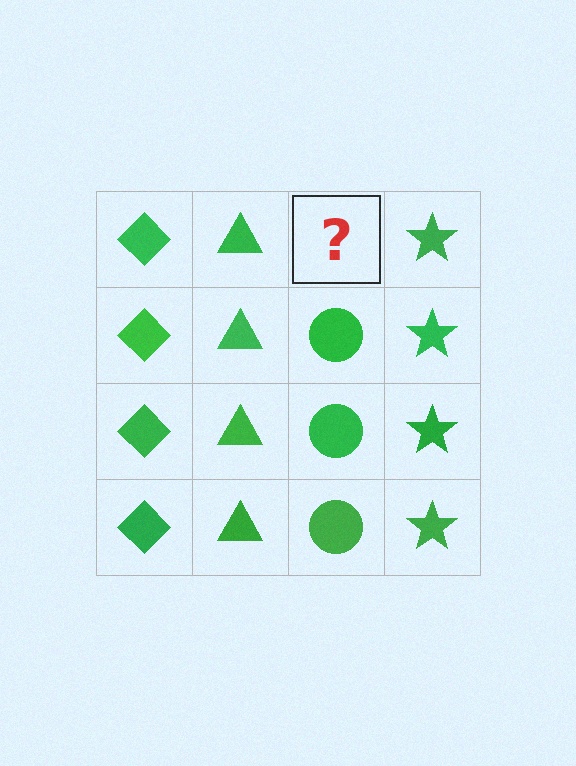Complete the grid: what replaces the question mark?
The question mark should be replaced with a green circle.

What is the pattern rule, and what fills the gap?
The rule is that each column has a consistent shape. The gap should be filled with a green circle.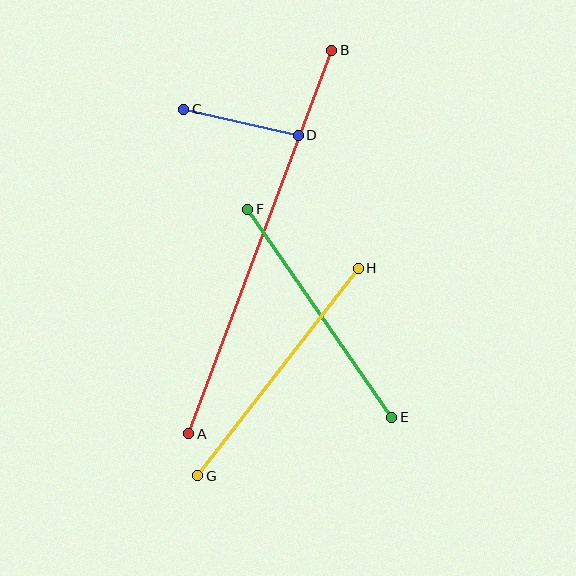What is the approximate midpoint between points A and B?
The midpoint is at approximately (260, 242) pixels.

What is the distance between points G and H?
The distance is approximately 262 pixels.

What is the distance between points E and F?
The distance is approximately 253 pixels.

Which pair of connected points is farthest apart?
Points A and B are farthest apart.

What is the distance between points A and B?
The distance is approximately 410 pixels.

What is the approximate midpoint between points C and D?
The midpoint is at approximately (241, 122) pixels.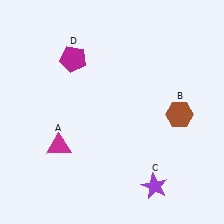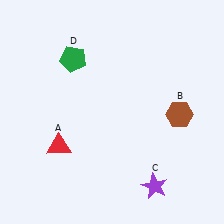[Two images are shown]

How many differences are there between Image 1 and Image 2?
There are 2 differences between the two images.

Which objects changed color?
A changed from magenta to red. D changed from magenta to green.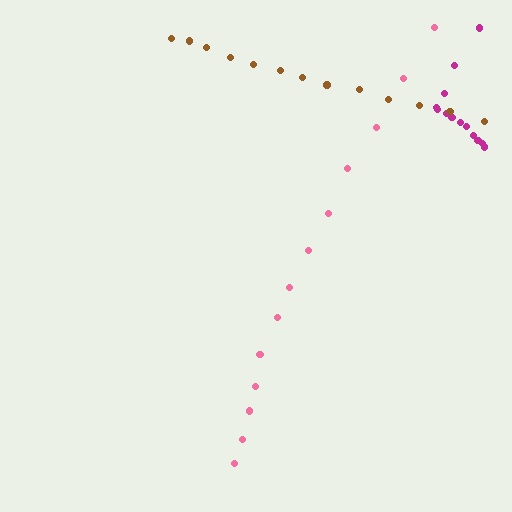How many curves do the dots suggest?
There are 3 distinct paths.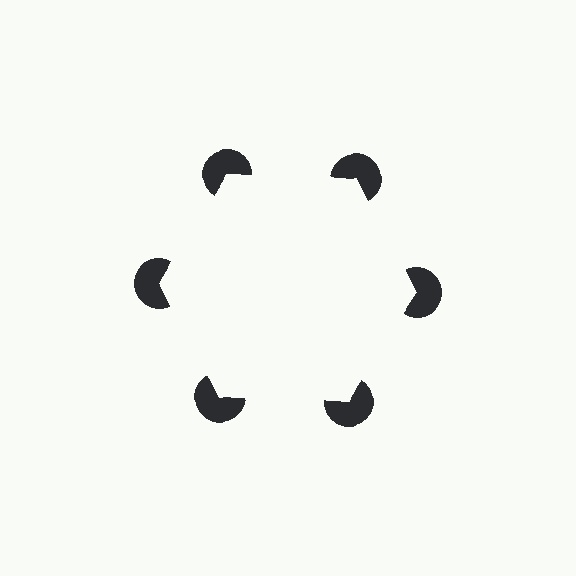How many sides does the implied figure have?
6 sides.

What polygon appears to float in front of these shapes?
An illusory hexagon — its edges are inferred from the aligned wedge cuts in the pac-man discs, not physically drawn.